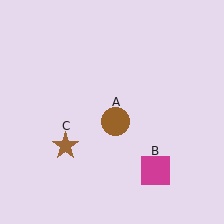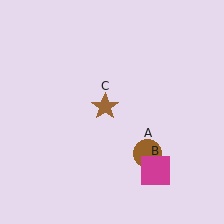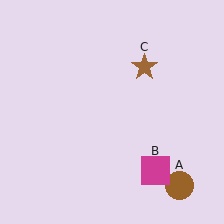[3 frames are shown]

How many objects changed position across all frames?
2 objects changed position: brown circle (object A), brown star (object C).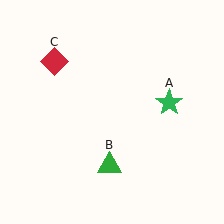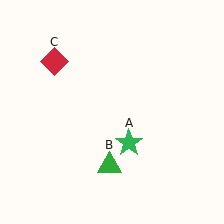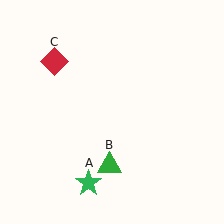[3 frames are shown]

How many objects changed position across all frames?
1 object changed position: green star (object A).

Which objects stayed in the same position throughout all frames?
Green triangle (object B) and red diamond (object C) remained stationary.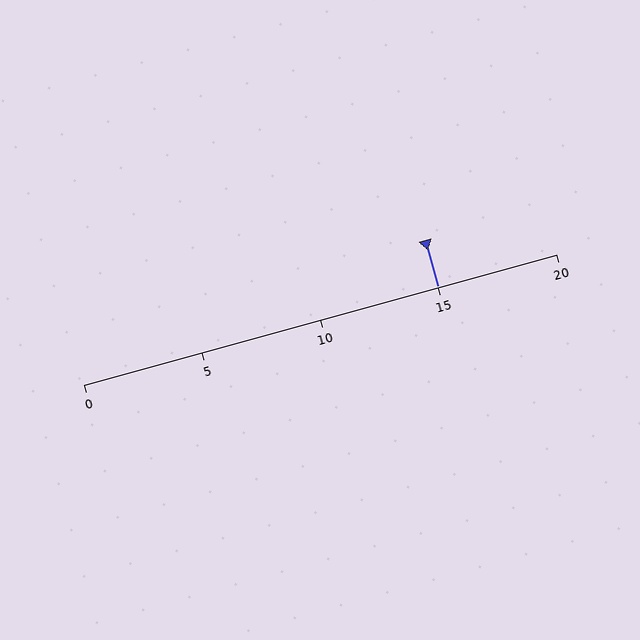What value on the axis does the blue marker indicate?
The marker indicates approximately 15.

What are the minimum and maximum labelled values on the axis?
The axis runs from 0 to 20.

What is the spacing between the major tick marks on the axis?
The major ticks are spaced 5 apart.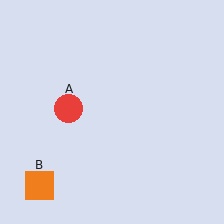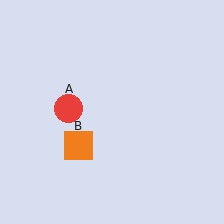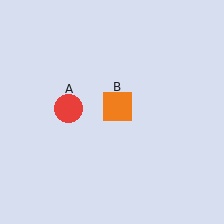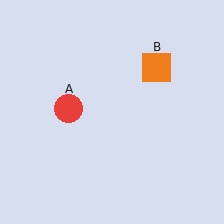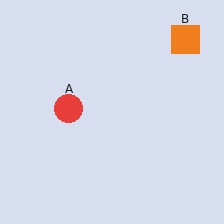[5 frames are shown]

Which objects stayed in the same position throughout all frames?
Red circle (object A) remained stationary.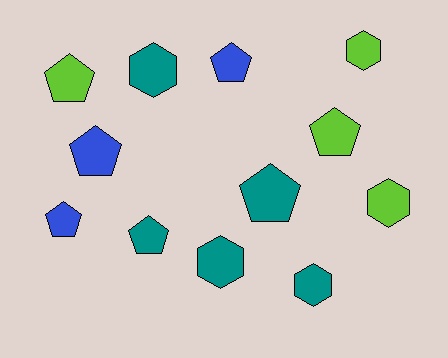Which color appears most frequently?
Teal, with 5 objects.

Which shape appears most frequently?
Pentagon, with 7 objects.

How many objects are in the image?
There are 12 objects.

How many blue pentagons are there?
There are 3 blue pentagons.